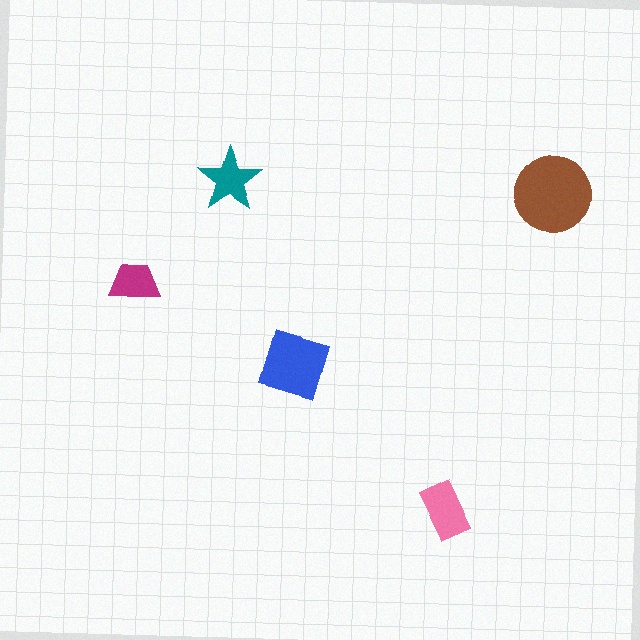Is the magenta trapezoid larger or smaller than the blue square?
Smaller.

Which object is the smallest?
The magenta trapezoid.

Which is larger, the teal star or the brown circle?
The brown circle.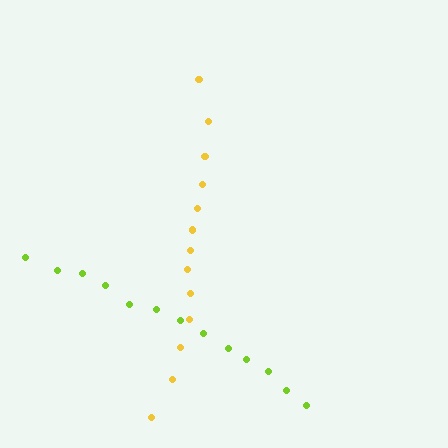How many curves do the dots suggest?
There are 2 distinct paths.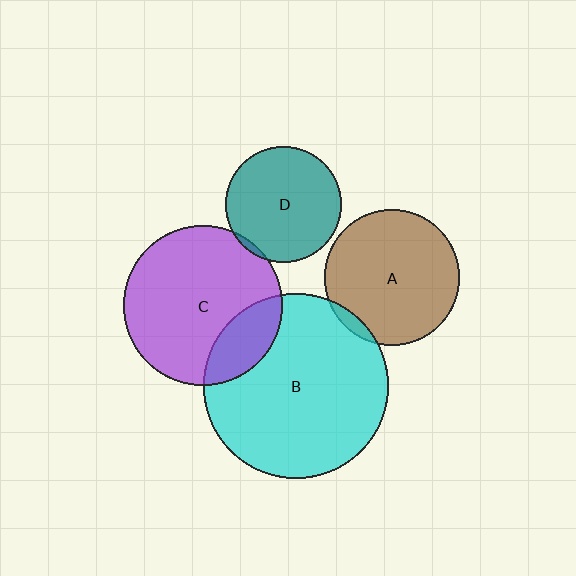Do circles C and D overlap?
Yes.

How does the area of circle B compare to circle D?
Approximately 2.5 times.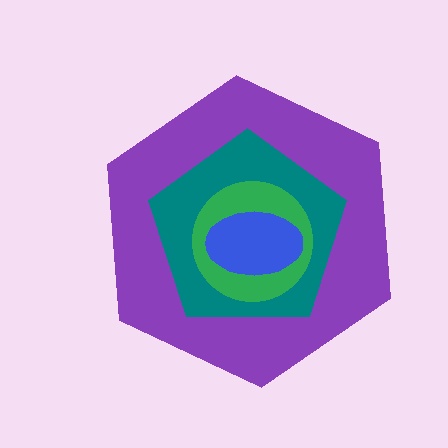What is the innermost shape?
The blue ellipse.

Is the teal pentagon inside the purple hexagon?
Yes.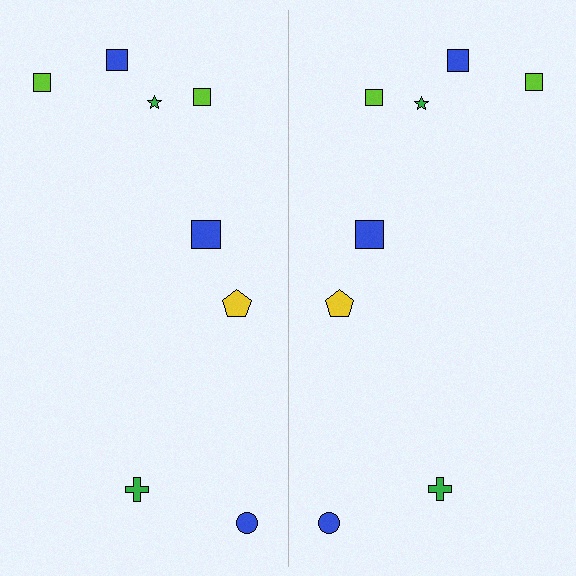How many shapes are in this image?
There are 16 shapes in this image.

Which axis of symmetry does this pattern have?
The pattern has a vertical axis of symmetry running through the center of the image.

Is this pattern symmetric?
Yes, this pattern has bilateral (reflection) symmetry.